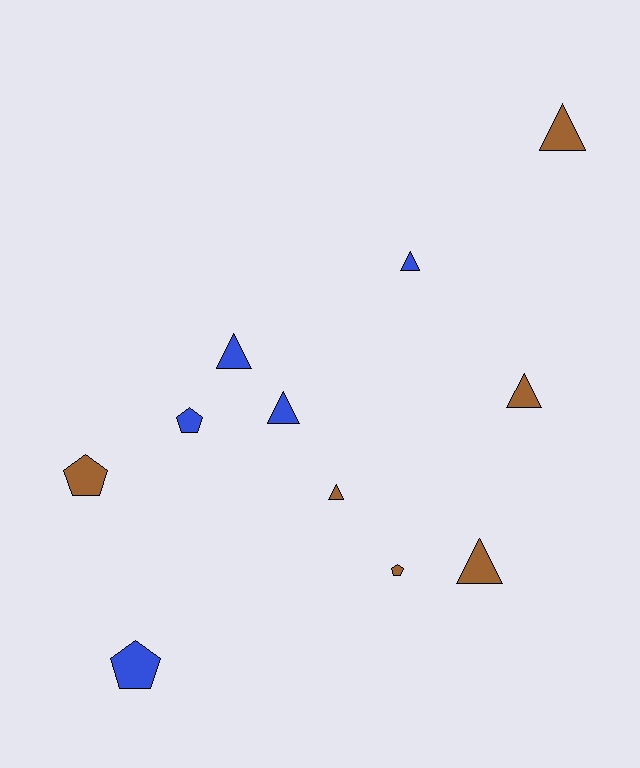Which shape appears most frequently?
Triangle, with 7 objects.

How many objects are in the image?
There are 11 objects.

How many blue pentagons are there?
There are 2 blue pentagons.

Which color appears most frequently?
Brown, with 6 objects.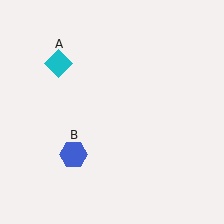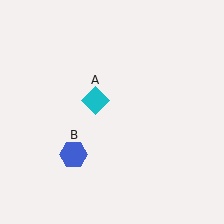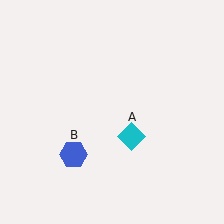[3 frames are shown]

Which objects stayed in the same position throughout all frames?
Blue hexagon (object B) remained stationary.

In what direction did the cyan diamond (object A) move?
The cyan diamond (object A) moved down and to the right.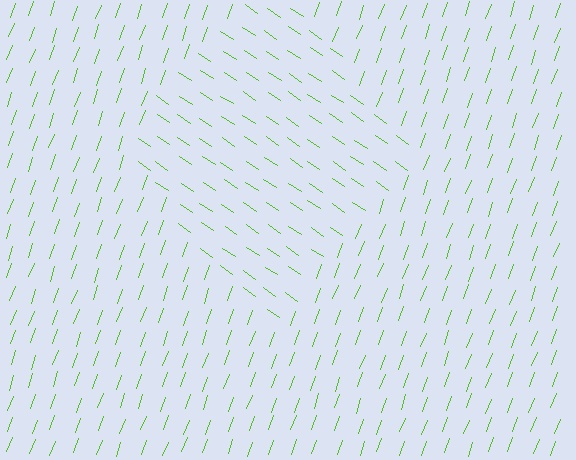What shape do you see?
I see a diamond.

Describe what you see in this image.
The image is filled with small lime line segments. A diamond region in the image has lines oriented differently from the surrounding lines, creating a visible texture boundary.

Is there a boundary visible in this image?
Yes, there is a texture boundary formed by a change in line orientation.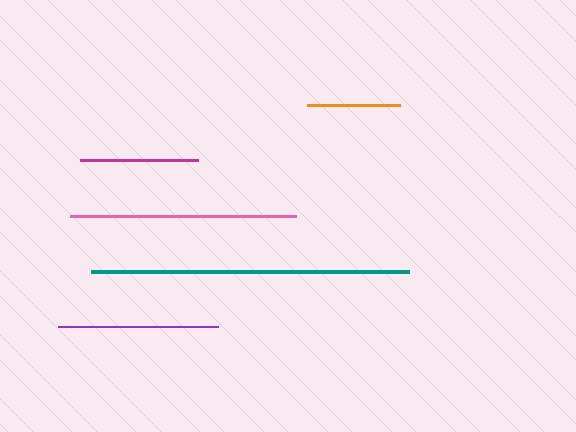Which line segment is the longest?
The teal line is the longest at approximately 318 pixels.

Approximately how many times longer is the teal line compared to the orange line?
The teal line is approximately 3.4 times the length of the orange line.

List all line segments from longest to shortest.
From longest to shortest: teal, pink, purple, magenta, orange.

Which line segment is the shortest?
The orange line is the shortest at approximately 93 pixels.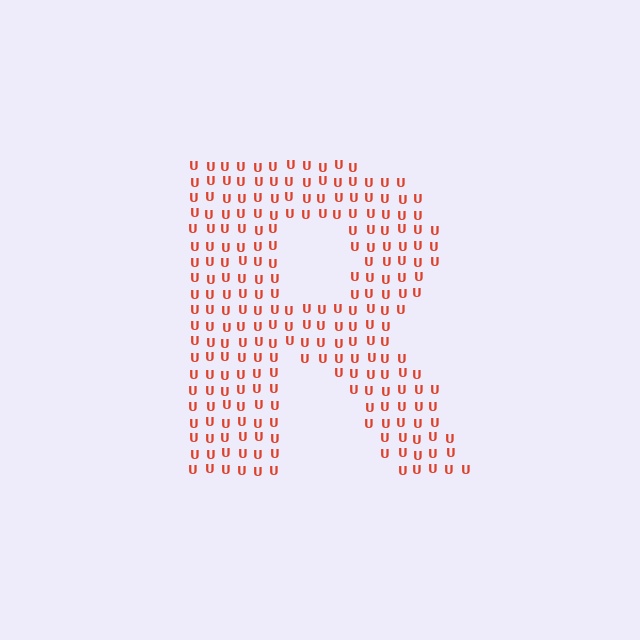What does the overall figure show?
The overall figure shows the letter R.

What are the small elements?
The small elements are letter U's.